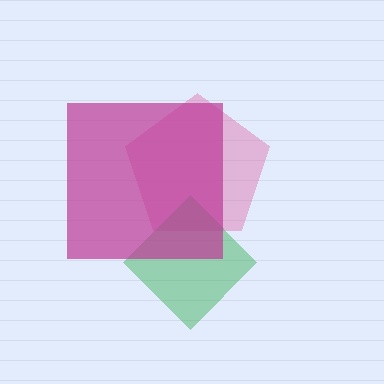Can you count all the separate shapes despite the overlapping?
Yes, there are 3 separate shapes.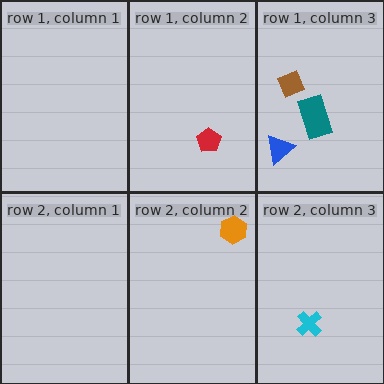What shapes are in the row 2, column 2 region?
The orange hexagon.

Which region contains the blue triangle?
The row 1, column 3 region.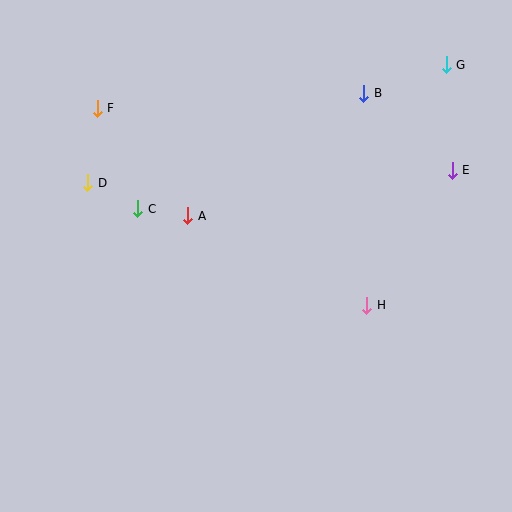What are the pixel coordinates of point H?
Point H is at (367, 305).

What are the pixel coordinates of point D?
Point D is at (88, 183).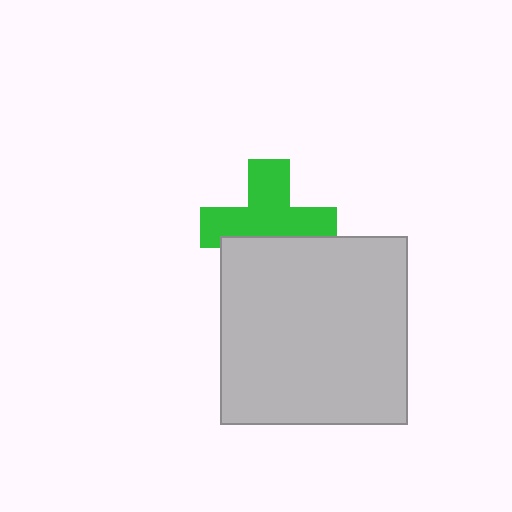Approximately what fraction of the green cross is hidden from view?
Roughly 36% of the green cross is hidden behind the light gray square.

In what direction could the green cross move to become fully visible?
The green cross could move up. That would shift it out from behind the light gray square entirely.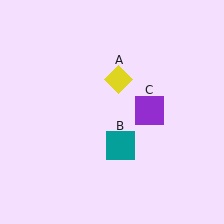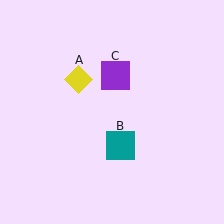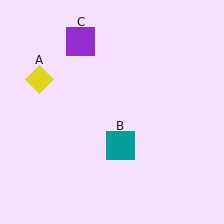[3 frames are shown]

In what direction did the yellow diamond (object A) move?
The yellow diamond (object A) moved left.